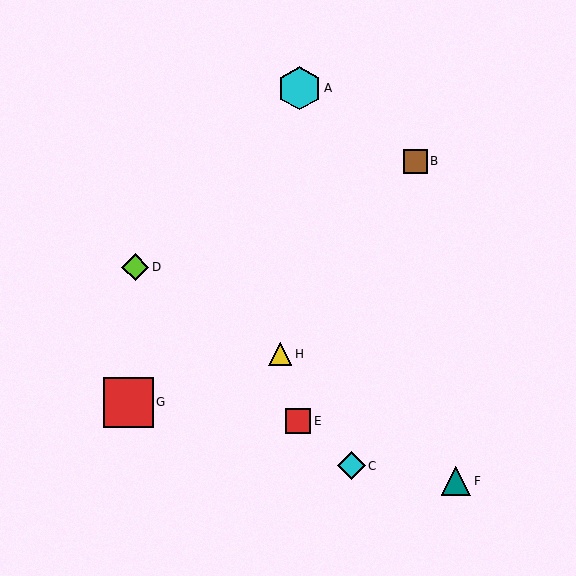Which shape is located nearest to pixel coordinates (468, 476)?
The teal triangle (labeled F) at (456, 481) is nearest to that location.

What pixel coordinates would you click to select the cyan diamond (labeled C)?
Click at (352, 466) to select the cyan diamond C.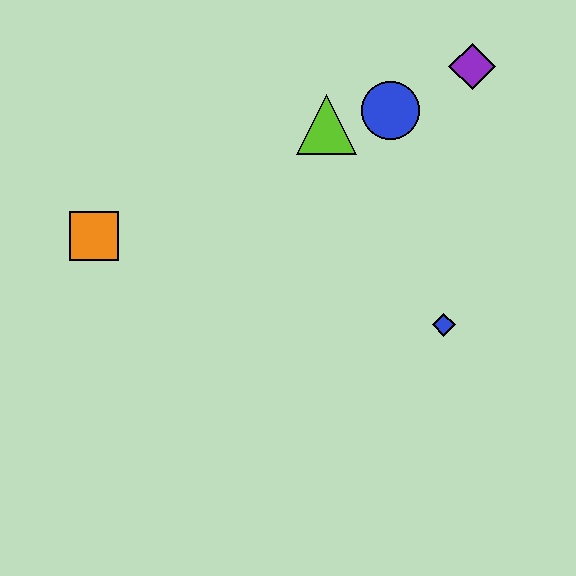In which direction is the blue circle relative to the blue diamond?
The blue circle is above the blue diamond.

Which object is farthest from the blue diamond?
The orange square is farthest from the blue diamond.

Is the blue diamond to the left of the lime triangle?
No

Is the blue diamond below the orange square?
Yes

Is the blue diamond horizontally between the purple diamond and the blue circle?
Yes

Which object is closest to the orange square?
The lime triangle is closest to the orange square.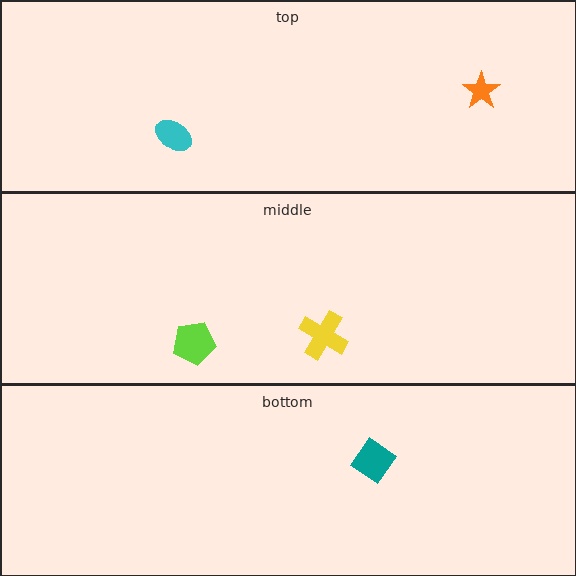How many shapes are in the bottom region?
1.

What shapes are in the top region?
The cyan ellipse, the orange star.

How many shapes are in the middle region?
2.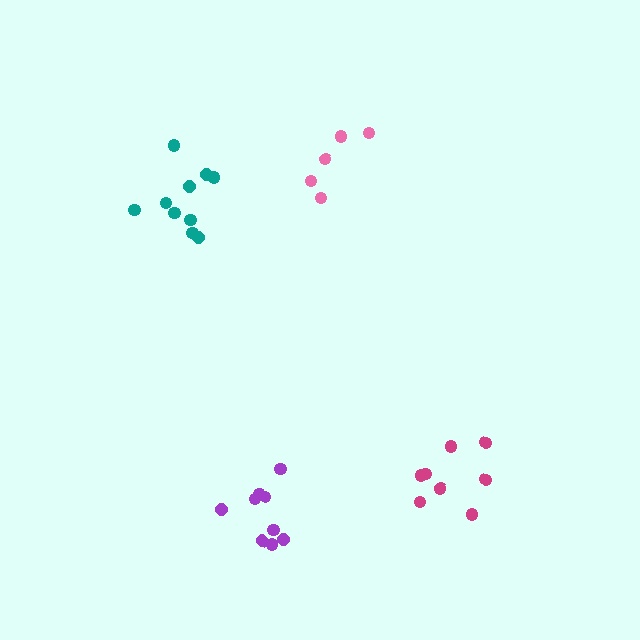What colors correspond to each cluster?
The clusters are colored: purple, magenta, teal, pink.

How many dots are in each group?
Group 1: 9 dots, Group 2: 8 dots, Group 3: 10 dots, Group 4: 5 dots (32 total).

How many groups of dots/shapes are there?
There are 4 groups.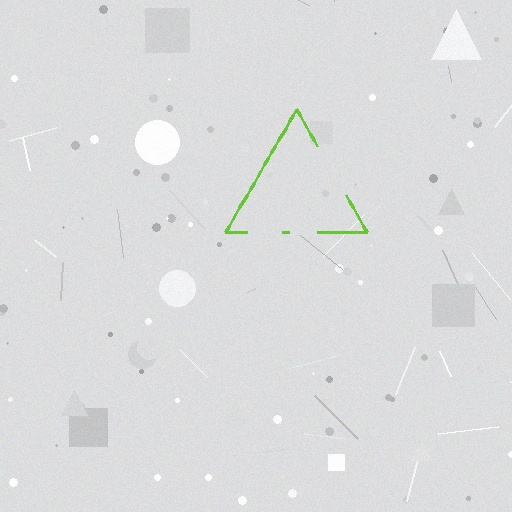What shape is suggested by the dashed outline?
The dashed outline suggests a triangle.